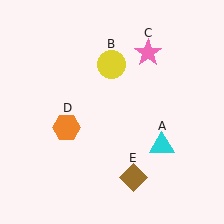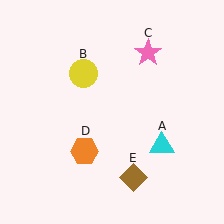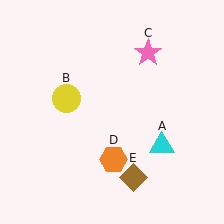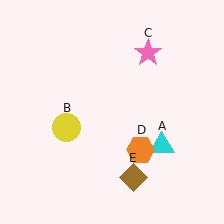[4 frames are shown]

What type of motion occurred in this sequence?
The yellow circle (object B), orange hexagon (object D) rotated counterclockwise around the center of the scene.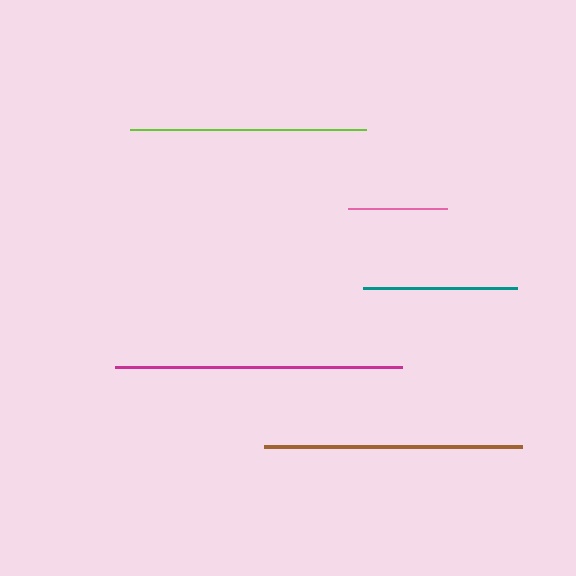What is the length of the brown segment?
The brown segment is approximately 258 pixels long.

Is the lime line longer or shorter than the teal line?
The lime line is longer than the teal line.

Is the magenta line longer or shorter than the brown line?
The magenta line is longer than the brown line.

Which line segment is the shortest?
The pink line is the shortest at approximately 98 pixels.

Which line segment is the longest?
The magenta line is the longest at approximately 287 pixels.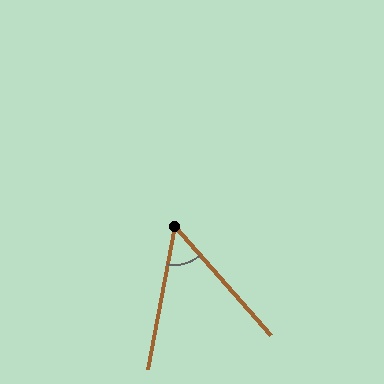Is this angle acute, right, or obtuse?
It is acute.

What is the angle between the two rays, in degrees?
Approximately 52 degrees.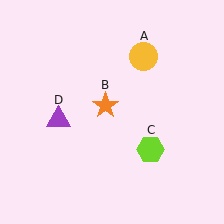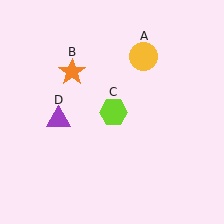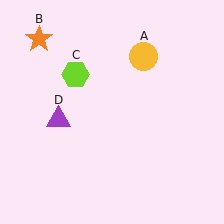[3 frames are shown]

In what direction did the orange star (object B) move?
The orange star (object B) moved up and to the left.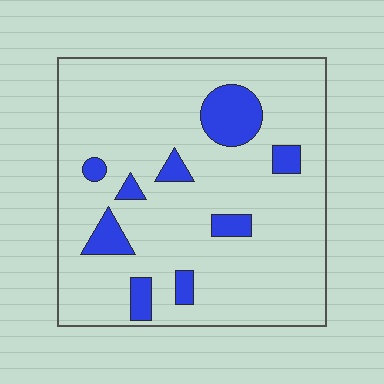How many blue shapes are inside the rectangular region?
9.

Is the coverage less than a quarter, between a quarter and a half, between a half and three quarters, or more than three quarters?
Less than a quarter.